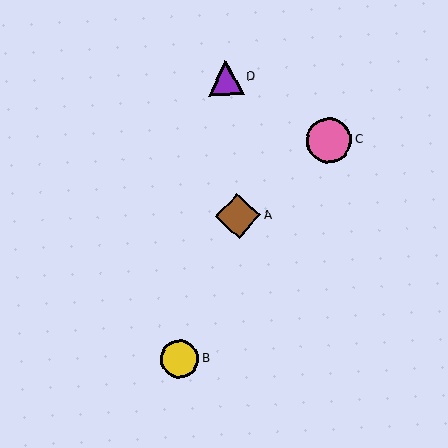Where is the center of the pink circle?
The center of the pink circle is at (329, 141).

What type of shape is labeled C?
Shape C is a pink circle.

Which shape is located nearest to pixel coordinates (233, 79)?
The purple triangle (labeled D) at (226, 78) is nearest to that location.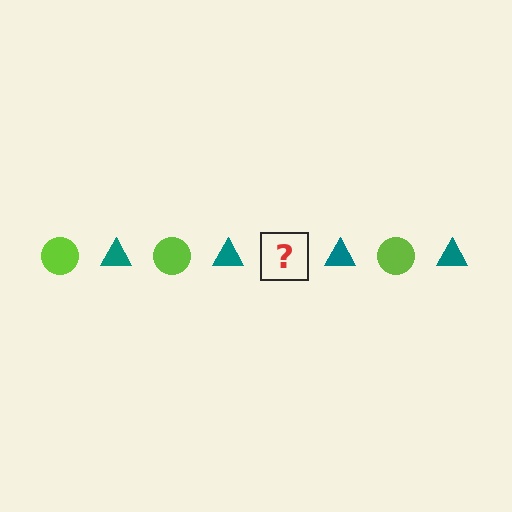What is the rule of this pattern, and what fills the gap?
The rule is that the pattern alternates between lime circle and teal triangle. The gap should be filled with a lime circle.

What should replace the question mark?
The question mark should be replaced with a lime circle.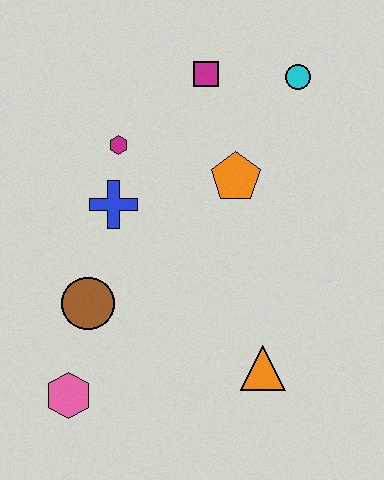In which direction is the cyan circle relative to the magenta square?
The cyan circle is to the right of the magenta square.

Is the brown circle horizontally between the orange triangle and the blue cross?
No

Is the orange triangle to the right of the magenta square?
Yes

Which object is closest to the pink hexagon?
The brown circle is closest to the pink hexagon.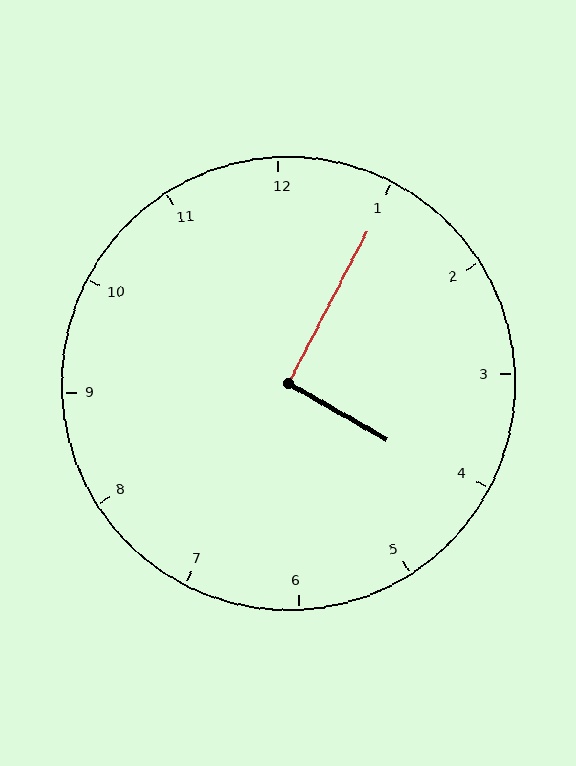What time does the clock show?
4:05.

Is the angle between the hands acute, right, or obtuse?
It is right.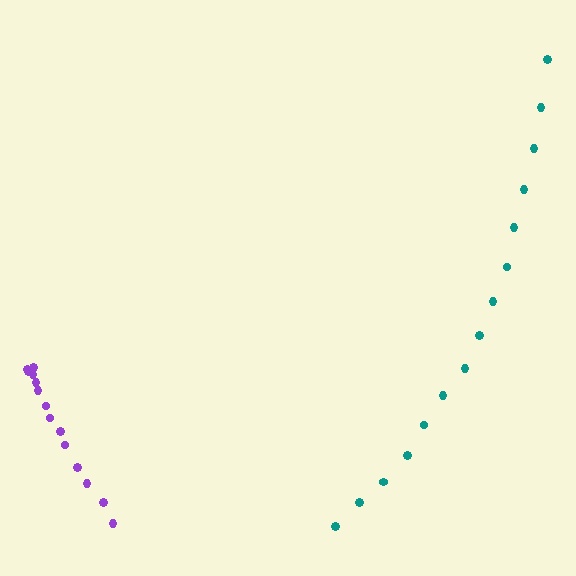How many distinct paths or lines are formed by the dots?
There are 2 distinct paths.